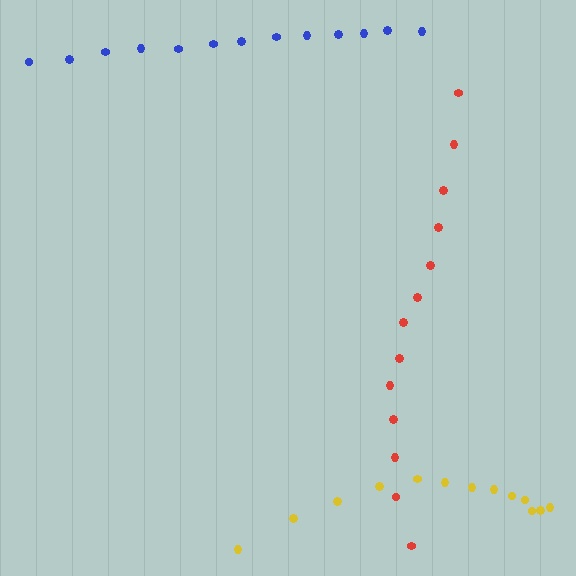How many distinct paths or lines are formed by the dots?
There are 3 distinct paths.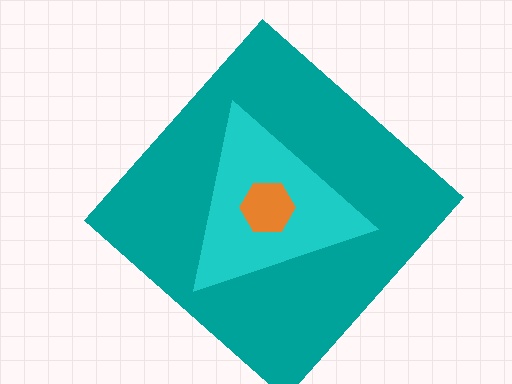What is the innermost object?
The orange hexagon.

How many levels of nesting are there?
3.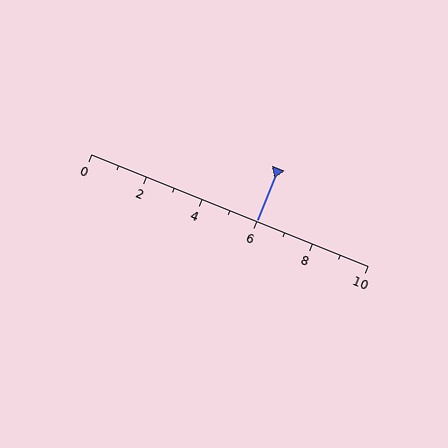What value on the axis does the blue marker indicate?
The marker indicates approximately 6.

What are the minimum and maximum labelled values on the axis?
The axis runs from 0 to 10.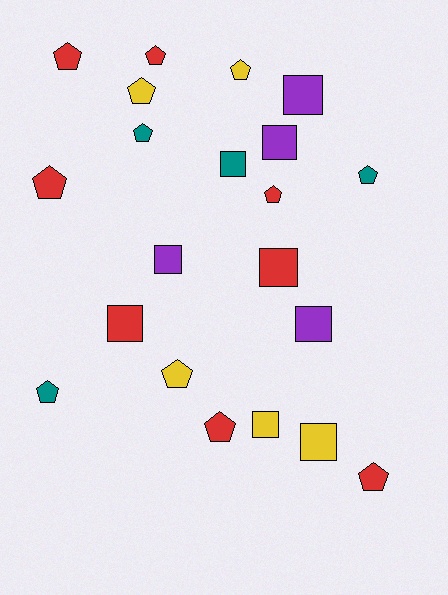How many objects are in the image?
There are 21 objects.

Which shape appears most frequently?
Pentagon, with 12 objects.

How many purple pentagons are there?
There are no purple pentagons.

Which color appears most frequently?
Red, with 8 objects.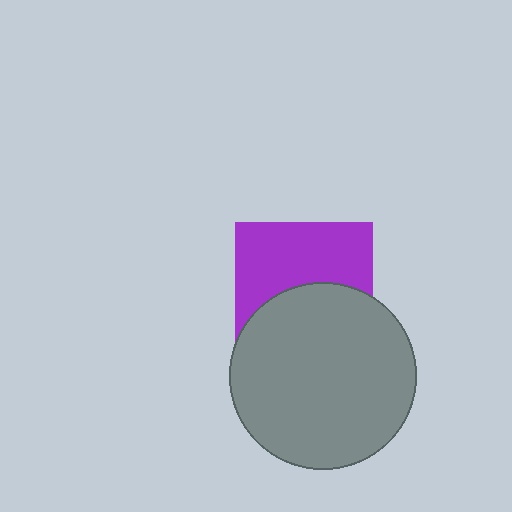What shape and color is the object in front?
The object in front is a gray circle.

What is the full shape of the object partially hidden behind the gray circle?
The partially hidden object is a purple square.